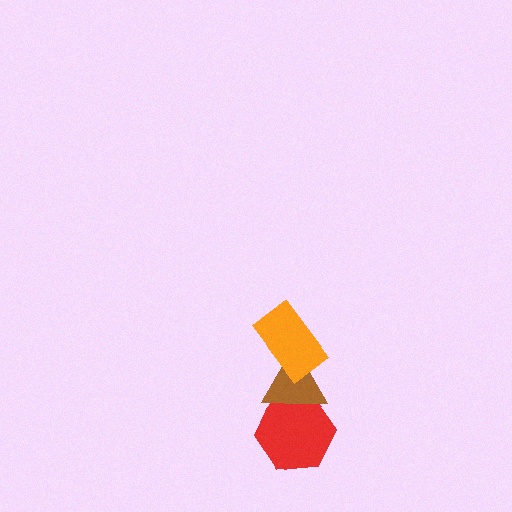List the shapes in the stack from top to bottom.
From top to bottom: the orange rectangle, the brown triangle, the red hexagon.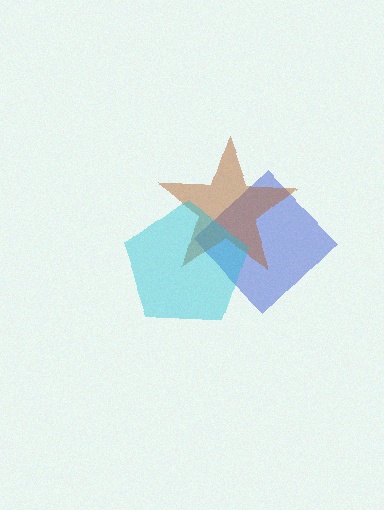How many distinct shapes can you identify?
There are 3 distinct shapes: a blue diamond, a brown star, a cyan pentagon.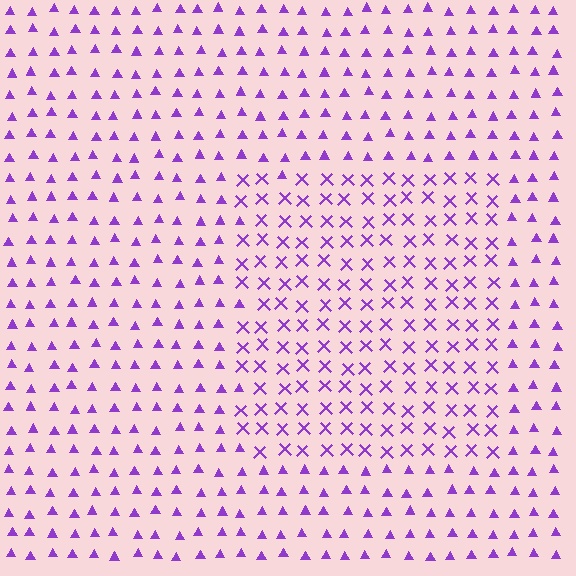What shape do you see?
I see a rectangle.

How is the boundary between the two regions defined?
The boundary is defined by a change in element shape: X marks inside vs. triangles outside. All elements share the same color and spacing.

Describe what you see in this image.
The image is filled with small purple elements arranged in a uniform grid. A rectangle-shaped region contains X marks, while the surrounding area contains triangles. The boundary is defined purely by the change in element shape.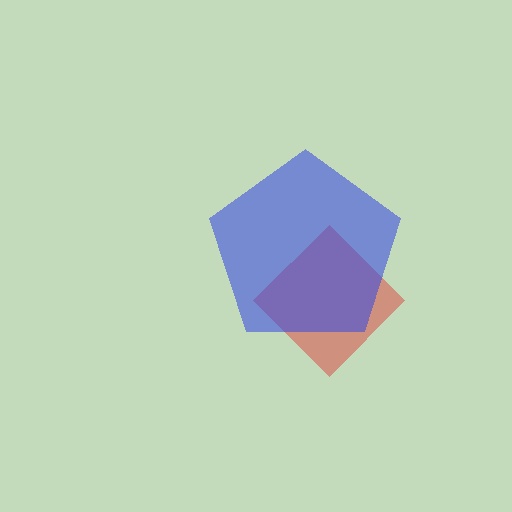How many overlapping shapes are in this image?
There are 2 overlapping shapes in the image.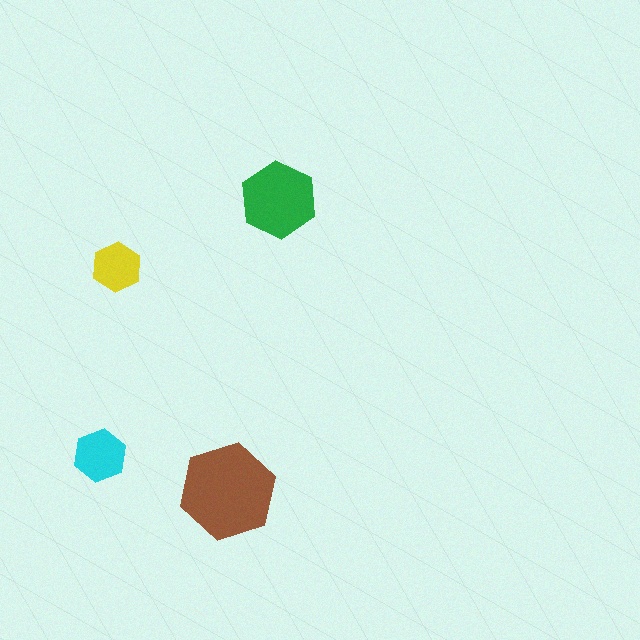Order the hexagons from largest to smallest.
the brown one, the green one, the cyan one, the yellow one.